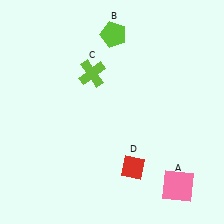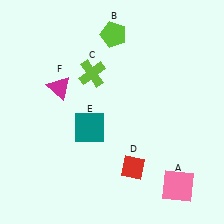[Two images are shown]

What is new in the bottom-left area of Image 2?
A teal square (E) was added in the bottom-left area of Image 2.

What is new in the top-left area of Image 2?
A magenta triangle (F) was added in the top-left area of Image 2.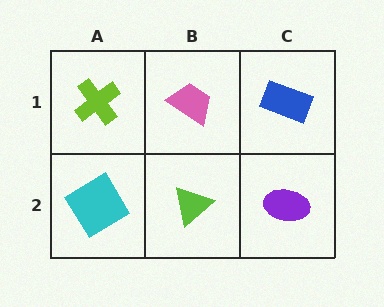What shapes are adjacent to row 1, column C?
A purple ellipse (row 2, column C), a pink trapezoid (row 1, column B).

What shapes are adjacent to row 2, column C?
A blue rectangle (row 1, column C), a lime triangle (row 2, column B).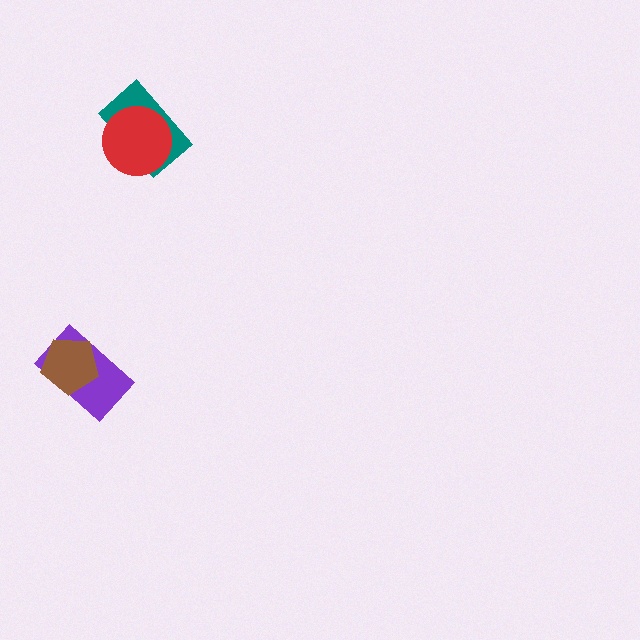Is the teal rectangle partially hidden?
Yes, it is partially covered by another shape.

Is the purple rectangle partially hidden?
Yes, it is partially covered by another shape.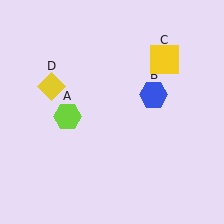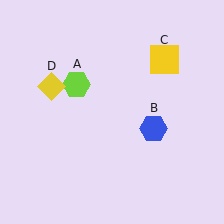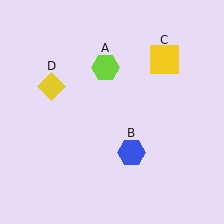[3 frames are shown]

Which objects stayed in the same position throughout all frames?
Yellow square (object C) and yellow diamond (object D) remained stationary.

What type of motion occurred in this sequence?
The lime hexagon (object A), blue hexagon (object B) rotated clockwise around the center of the scene.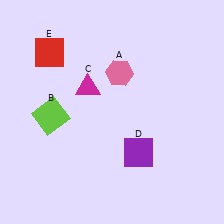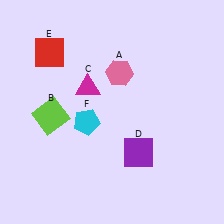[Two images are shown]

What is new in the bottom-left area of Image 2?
A cyan pentagon (F) was added in the bottom-left area of Image 2.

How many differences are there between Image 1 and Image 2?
There is 1 difference between the two images.